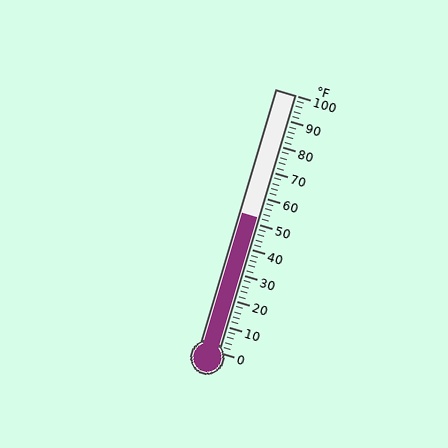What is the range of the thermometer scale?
The thermometer scale ranges from 0°F to 100°F.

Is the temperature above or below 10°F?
The temperature is above 10°F.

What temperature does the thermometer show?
The thermometer shows approximately 52°F.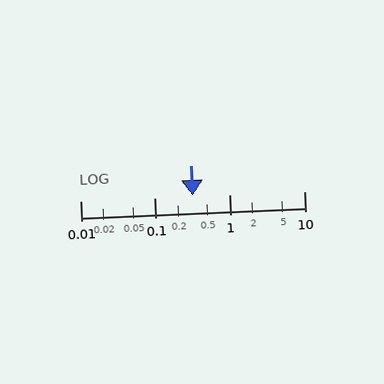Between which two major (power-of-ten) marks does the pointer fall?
The pointer is between 0.1 and 1.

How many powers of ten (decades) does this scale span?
The scale spans 3 decades, from 0.01 to 10.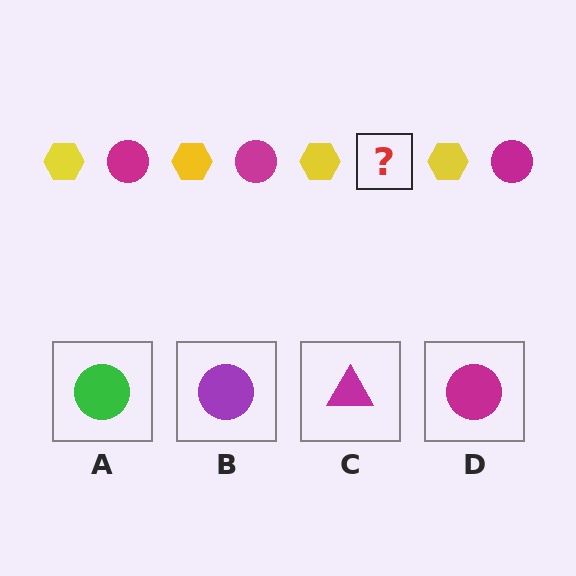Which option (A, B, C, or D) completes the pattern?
D.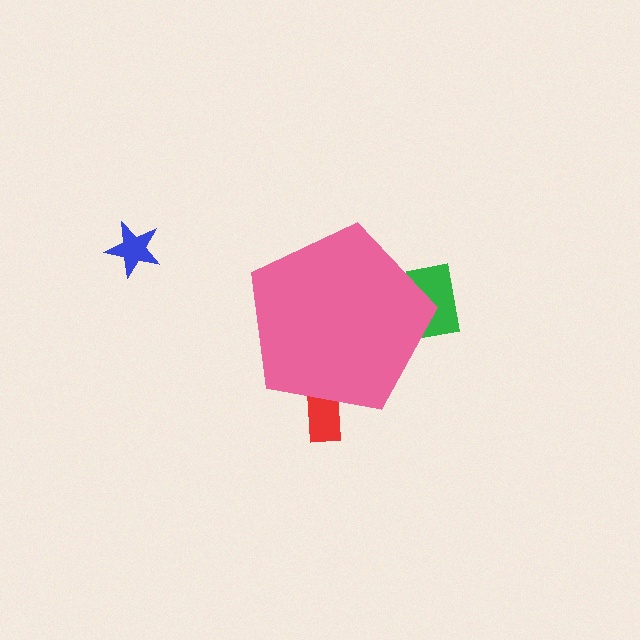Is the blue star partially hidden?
No, the blue star is fully visible.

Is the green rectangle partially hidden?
Yes, the green rectangle is partially hidden behind the pink pentagon.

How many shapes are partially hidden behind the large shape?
2 shapes are partially hidden.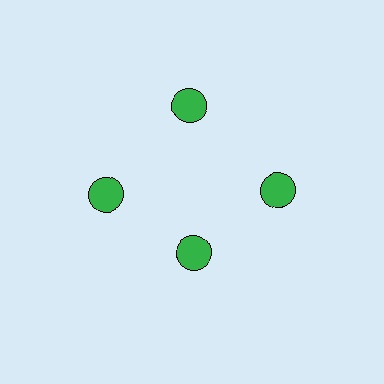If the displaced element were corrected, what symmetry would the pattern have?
It would have 4-fold rotational symmetry — the pattern would map onto itself every 90 degrees.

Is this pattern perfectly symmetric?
No. The 4 green circles are arranged in a ring, but one element near the 6 o'clock position is pulled inward toward the center, breaking the 4-fold rotational symmetry.